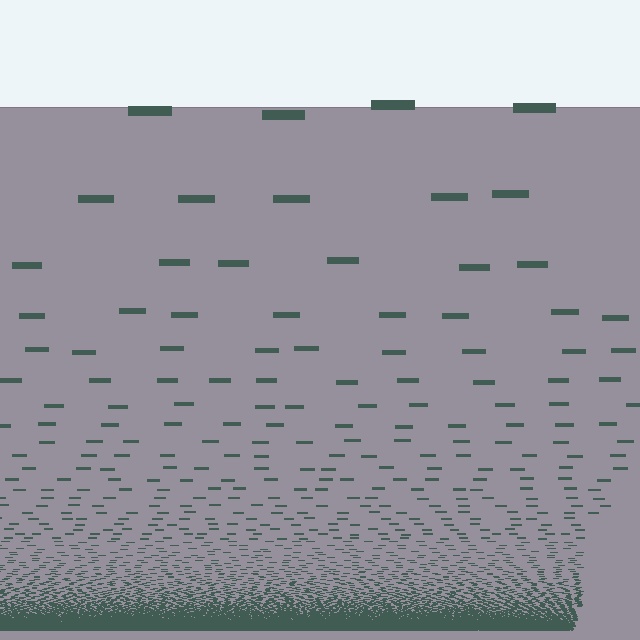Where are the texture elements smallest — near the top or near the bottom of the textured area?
Near the bottom.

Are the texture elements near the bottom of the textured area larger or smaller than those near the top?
Smaller. The gradient is inverted — elements near the bottom are smaller and denser.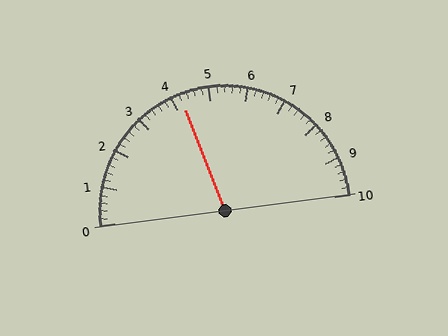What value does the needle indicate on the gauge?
The needle indicates approximately 4.2.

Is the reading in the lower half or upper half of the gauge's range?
The reading is in the lower half of the range (0 to 10).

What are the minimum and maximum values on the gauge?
The gauge ranges from 0 to 10.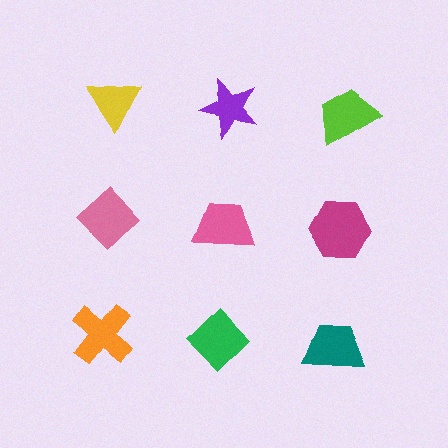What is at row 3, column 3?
A teal trapezoid.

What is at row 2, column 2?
A pink trapezoid.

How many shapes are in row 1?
3 shapes.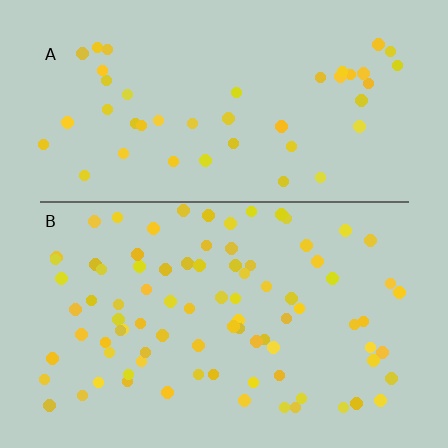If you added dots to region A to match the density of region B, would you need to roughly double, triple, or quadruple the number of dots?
Approximately double.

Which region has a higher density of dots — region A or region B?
B (the bottom).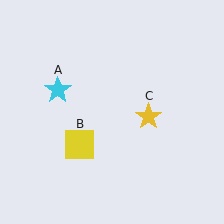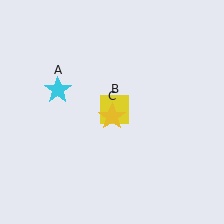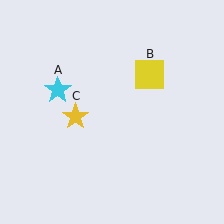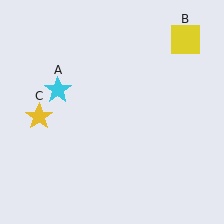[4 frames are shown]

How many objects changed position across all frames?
2 objects changed position: yellow square (object B), yellow star (object C).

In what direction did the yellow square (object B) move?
The yellow square (object B) moved up and to the right.